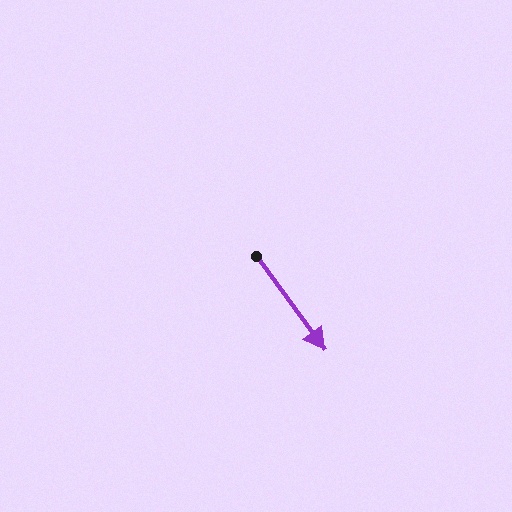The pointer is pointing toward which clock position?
Roughly 5 o'clock.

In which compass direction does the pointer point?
Southeast.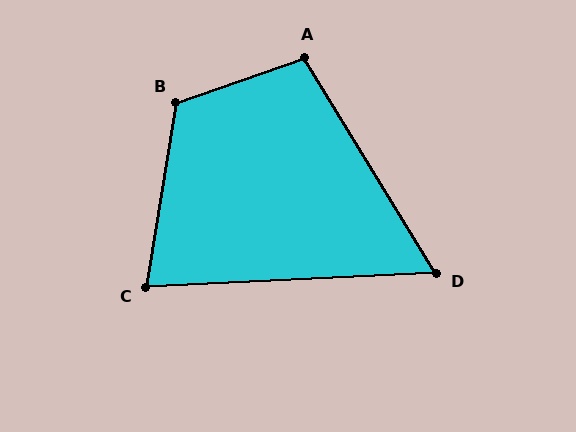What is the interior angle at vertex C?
Approximately 78 degrees (acute).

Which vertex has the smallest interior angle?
D, at approximately 61 degrees.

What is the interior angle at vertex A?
Approximately 102 degrees (obtuse).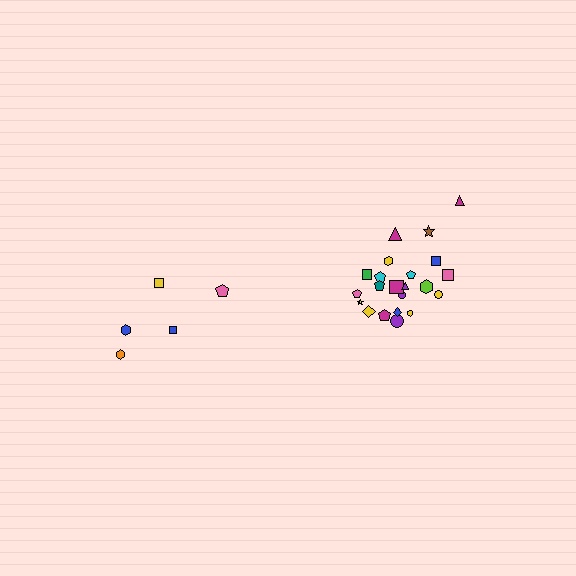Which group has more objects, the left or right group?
The right group.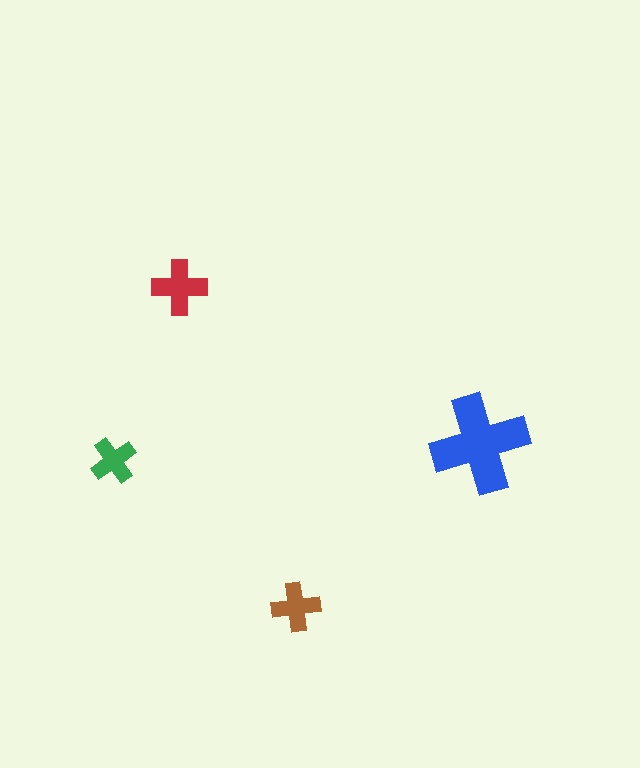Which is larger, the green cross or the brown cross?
The brown one.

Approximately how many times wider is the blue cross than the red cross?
About 2 times wider.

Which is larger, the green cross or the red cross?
The red one.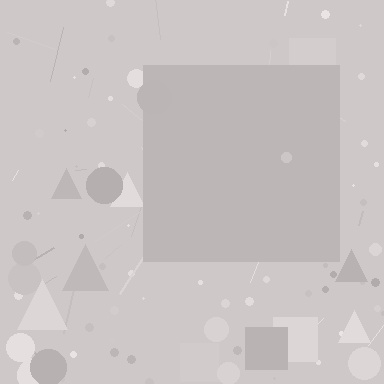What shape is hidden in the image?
A square is hidden in the image.